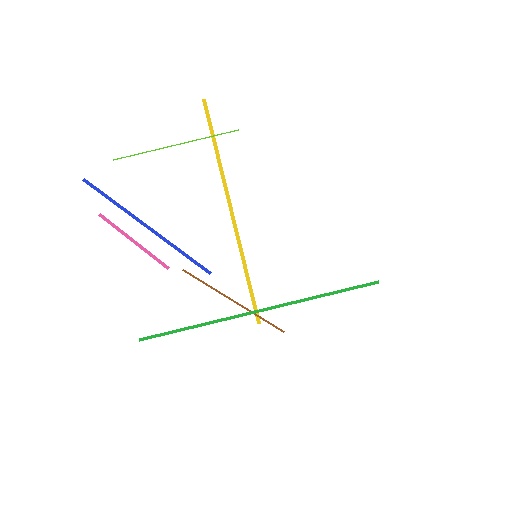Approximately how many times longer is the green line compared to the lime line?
The green line is approximately 1.9 times the length of the lime line.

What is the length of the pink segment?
The pink segment is approximately 89 pixels long.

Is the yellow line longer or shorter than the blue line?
The yellow line is longer than the blue line.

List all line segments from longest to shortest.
From longest to shortest: green, yellow, blue, lime, brown, pink.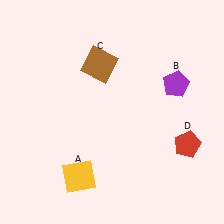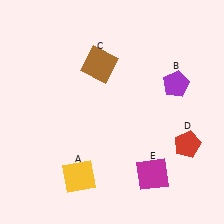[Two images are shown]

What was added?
A magenta square (E) was added in Image 2.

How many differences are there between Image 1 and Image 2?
There is 1 difference between the two images.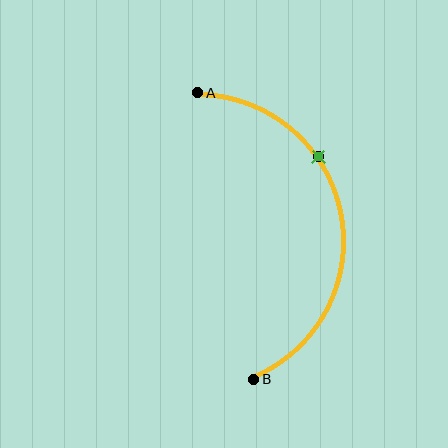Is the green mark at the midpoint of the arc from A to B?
No. The green mark lies on the arc but is closer to endpoint A. The arc midpoint would be at the point on the curve equidistant along the arc from both A and B.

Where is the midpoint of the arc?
The arc midpoint is the point on the curve farthest from the straight line joining A and B. It sits to the right of that line.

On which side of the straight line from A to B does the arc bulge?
The arc bulges to the right of the straight line connecting A and B.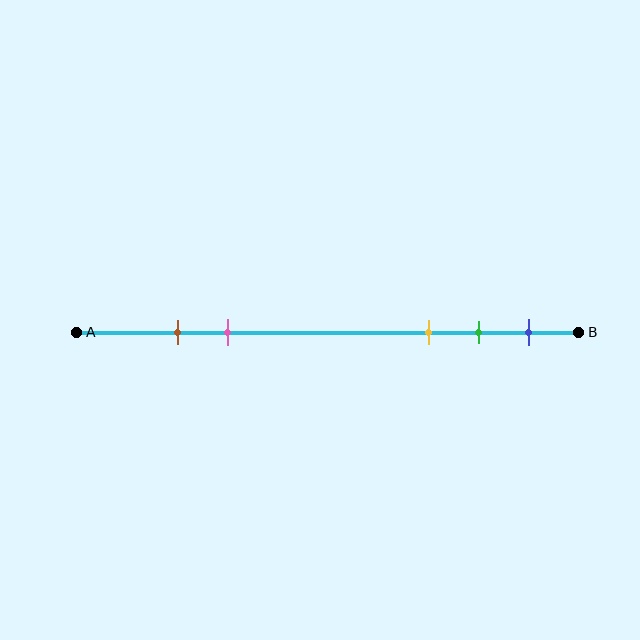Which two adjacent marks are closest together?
The brown and pink marks are the closest adjacent pair.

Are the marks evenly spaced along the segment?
No, the marks are not evenly spaced.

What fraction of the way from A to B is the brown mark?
The brown mark is approximately 20% (0.2) of the way from A to B.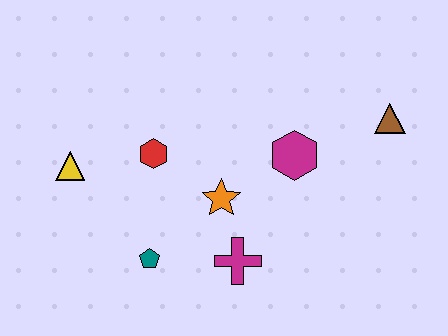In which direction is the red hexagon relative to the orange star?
The red hexagon is to the left of the orange star.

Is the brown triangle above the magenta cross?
Yes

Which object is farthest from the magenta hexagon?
The yellow triangle is farthest from the magenta hexagon.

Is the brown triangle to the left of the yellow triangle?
No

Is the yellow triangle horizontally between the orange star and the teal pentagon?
No